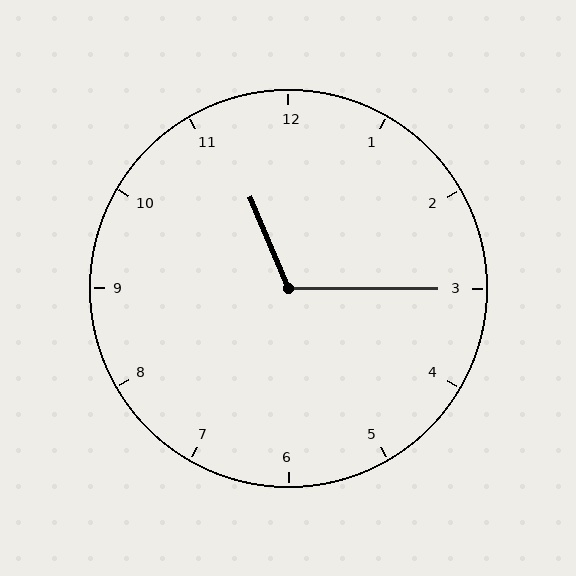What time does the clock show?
11:15.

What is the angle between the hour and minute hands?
Approximately 112 degrees.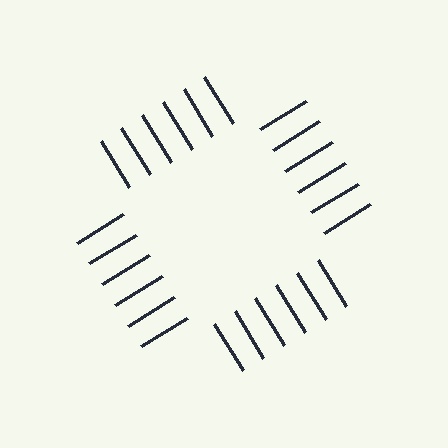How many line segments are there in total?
24 — 6 along each of the 4 edges.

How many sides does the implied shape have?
4 sides — the line-ends trace a square.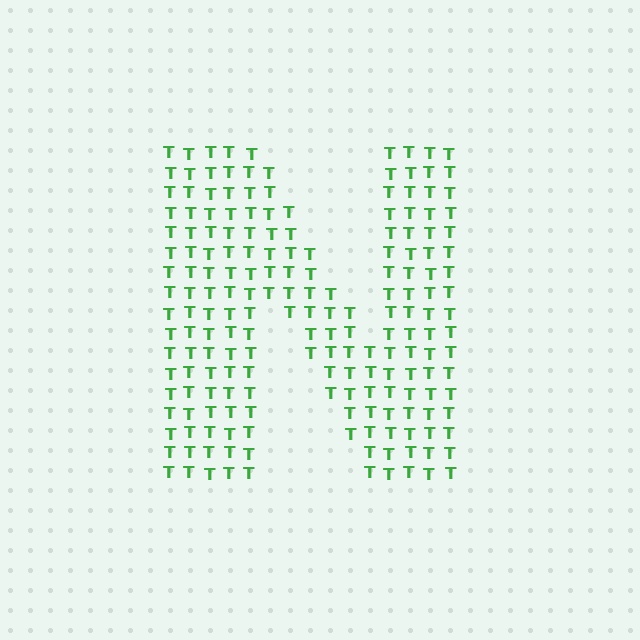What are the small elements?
The small elements are letter T's.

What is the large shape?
The large shape is the letter N.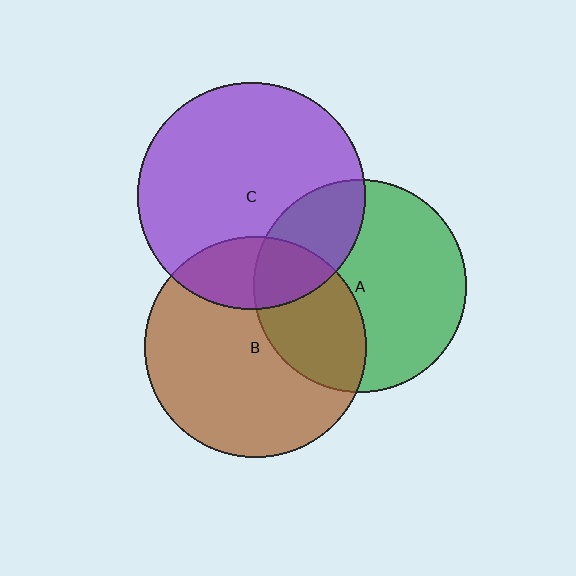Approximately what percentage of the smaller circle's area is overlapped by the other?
Approximately 20%.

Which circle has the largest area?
Circle C (purple).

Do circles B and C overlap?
Yes.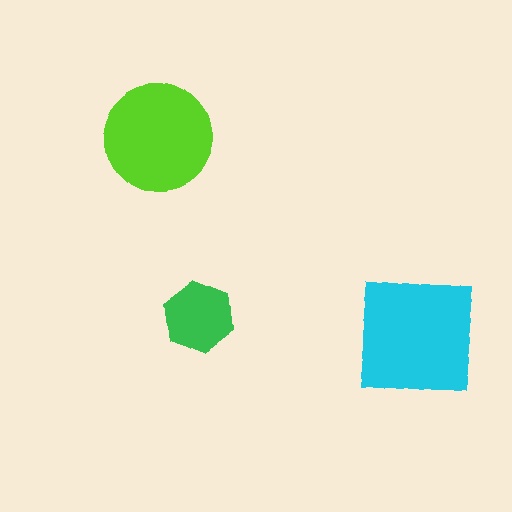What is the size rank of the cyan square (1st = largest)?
1st.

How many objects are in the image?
There are 3 objects in the image.